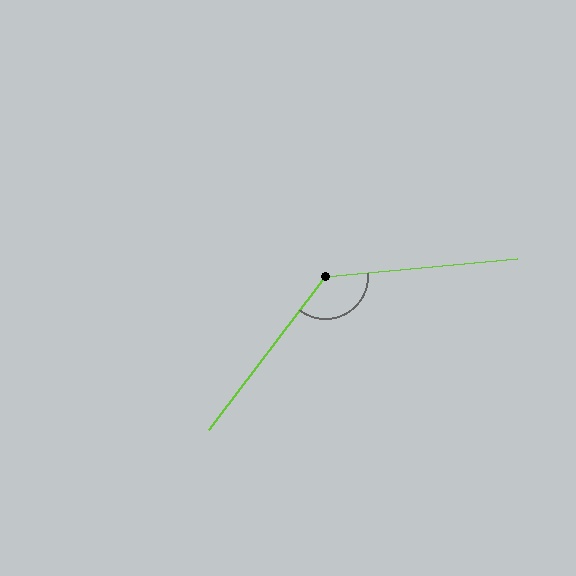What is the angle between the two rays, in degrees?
Approximately 132 degrees.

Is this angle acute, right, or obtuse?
It is obtuse.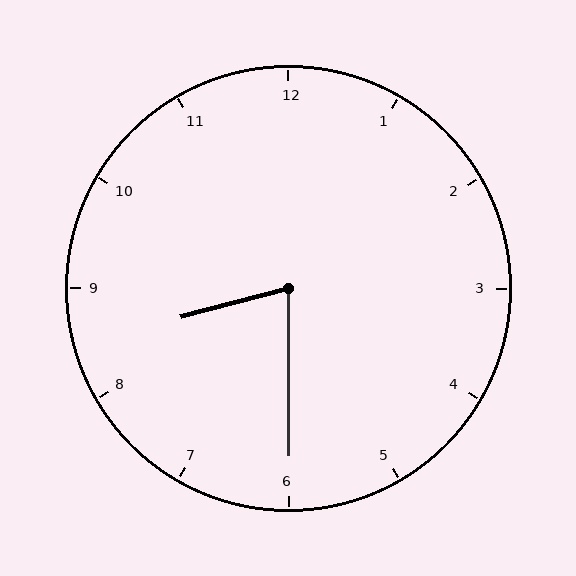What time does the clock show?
8:30.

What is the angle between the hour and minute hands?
Approximately 75 degrees.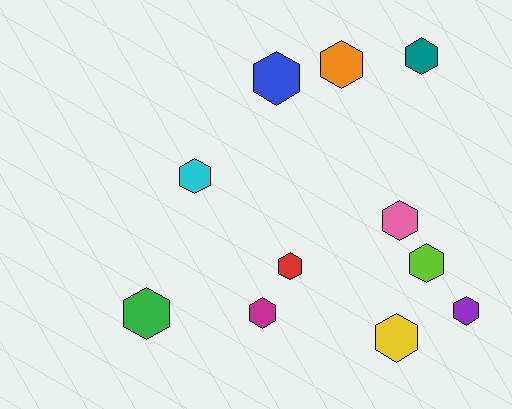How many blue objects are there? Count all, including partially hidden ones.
There is 1 blue object.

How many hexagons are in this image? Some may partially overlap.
There are 11 hexagons.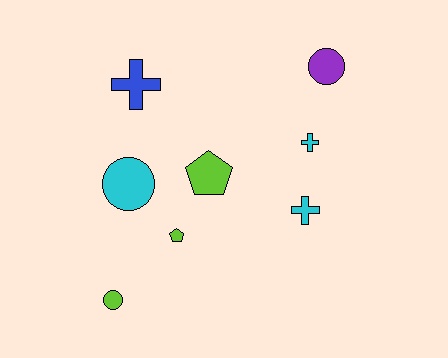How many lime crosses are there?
There are no lime crosses.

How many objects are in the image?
There are 8 objects.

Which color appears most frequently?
Lime, with 3 objects.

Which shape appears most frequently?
Cross, with 3 objects.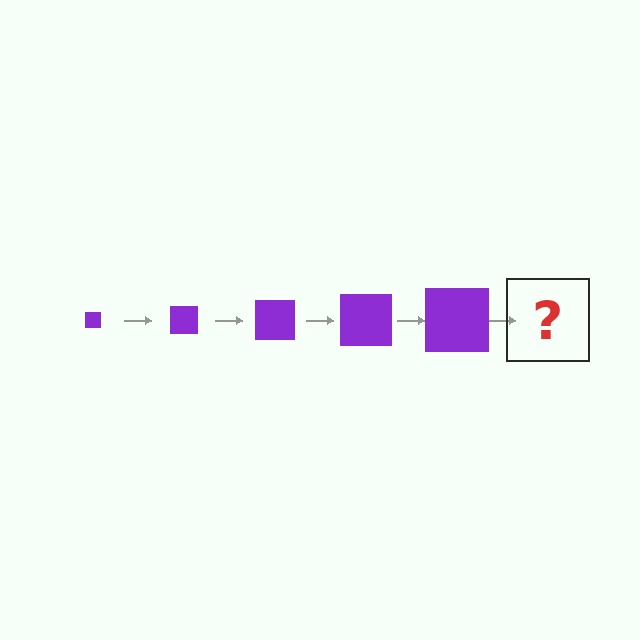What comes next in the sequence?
The next element should be a purple square, larger than the previous one.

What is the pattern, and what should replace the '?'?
The pattern is that the square gets progressively larger each step. The '?' should be a purple square, larger than the previous one.